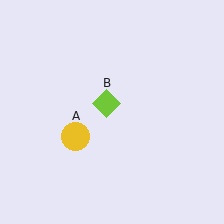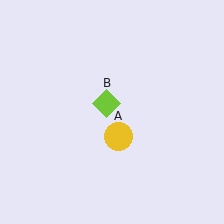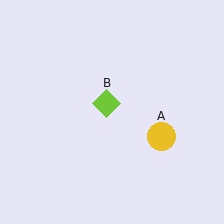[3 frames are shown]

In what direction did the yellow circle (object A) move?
The yellow circle (object A) moved right.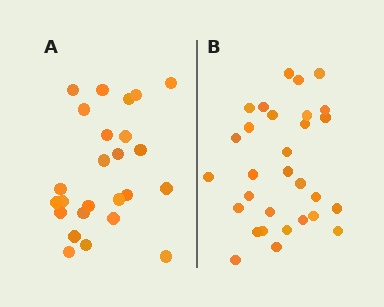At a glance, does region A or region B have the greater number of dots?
Region B (the right region) has more dots.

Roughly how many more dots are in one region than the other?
Region B has about 5 more dots than region A.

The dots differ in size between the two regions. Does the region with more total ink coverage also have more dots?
No. Region A has more total ink coverage because its dots are larger, but region B actually contains more individual dots. Total area can be misleading — the number of items is what matters here.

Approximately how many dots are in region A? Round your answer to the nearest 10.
About 20 dots. (The exact count is 25, which rounds to 20.)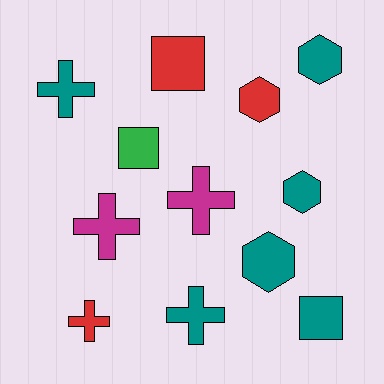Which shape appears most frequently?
Cross, with 5 objects.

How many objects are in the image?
There are 12 objects.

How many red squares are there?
There is 1 red square.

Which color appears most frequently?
Teal, with 6 objects.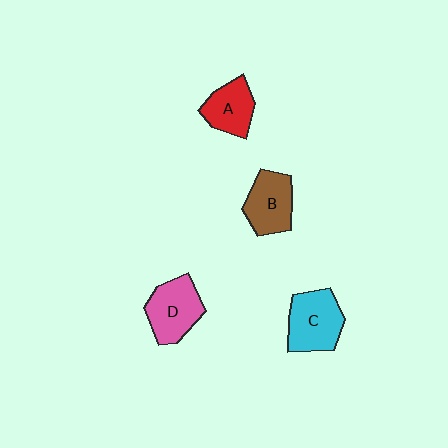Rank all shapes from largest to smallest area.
From largest to smallest: C (cyan), D (pink), B (brown), A (red).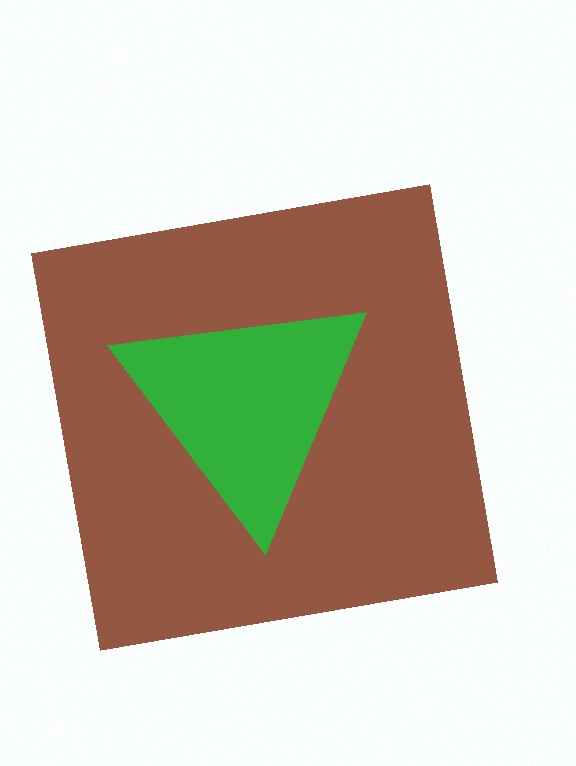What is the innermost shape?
The green triangle.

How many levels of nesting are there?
2.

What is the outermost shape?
The brown square.